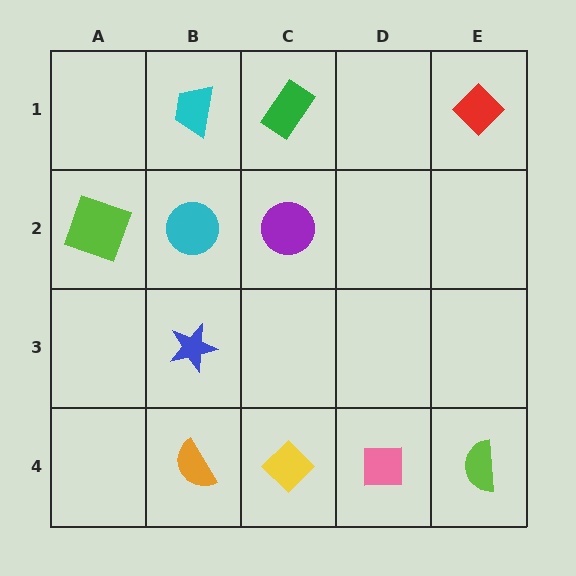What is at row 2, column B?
A cyan circle.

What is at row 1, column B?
A cyan trapezoid.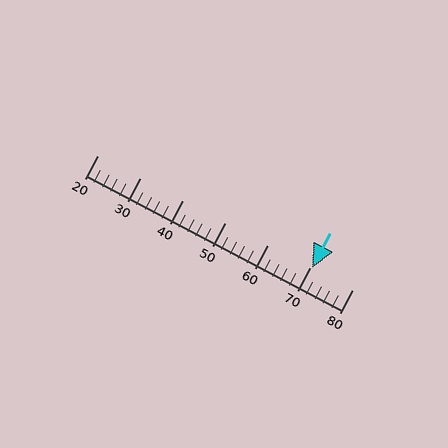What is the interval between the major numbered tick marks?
The major tick marks are spaced 10 units apart.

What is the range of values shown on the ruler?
The ruler shows values from 20 to 80.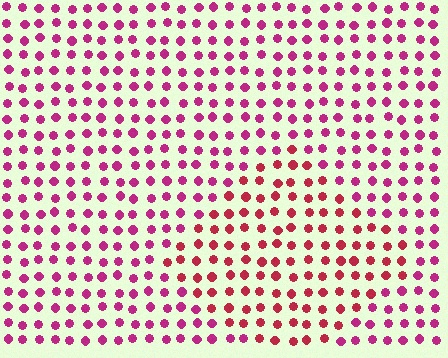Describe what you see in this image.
The image is filled with small magenta elements in a uniform arrangement. A diamond-shaped region is visible where the elements are tinted to a slightly different hue, forming a subtle color boundary.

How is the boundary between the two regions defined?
The boundary is defined purely by a slight shift in hue (about 26 degrees). Spacing, size, and orientation are identical on both sides.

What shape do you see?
I see a diamond.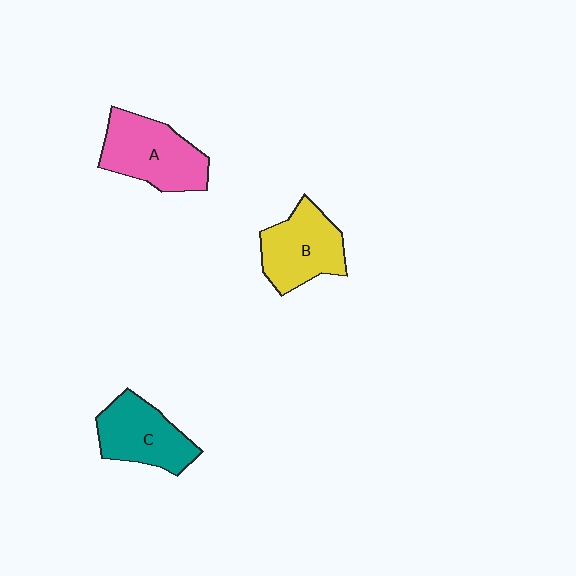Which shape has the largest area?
Shape A (pink).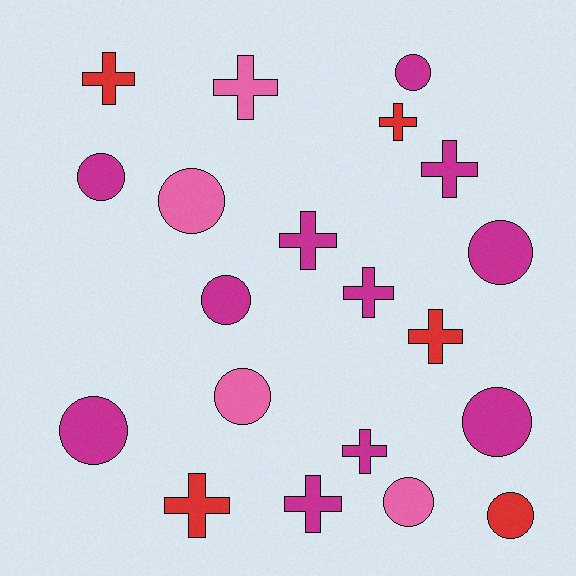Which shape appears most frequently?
Cross, with 10 objects.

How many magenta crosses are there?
There are 5 magenta crosses.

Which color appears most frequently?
Magenta, with 11 objects.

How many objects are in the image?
There are 20 objects.